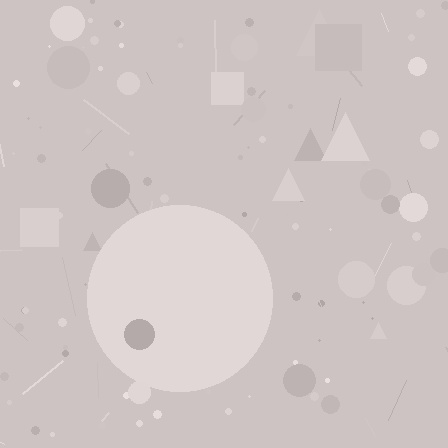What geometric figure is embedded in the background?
A circle is embedded in the background.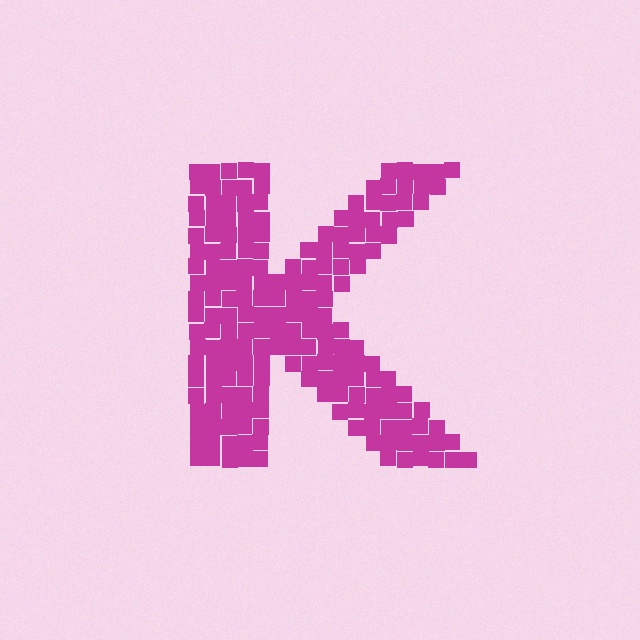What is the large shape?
The large shape is the letter K.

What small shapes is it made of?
It is made of small squares.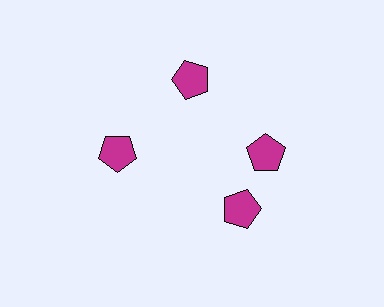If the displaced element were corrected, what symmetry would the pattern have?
It would have 4-fold rotational symmetry — the pattern would map onto itself every 90 degrees.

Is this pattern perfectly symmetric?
No. The 4 magenta pentagons are arranged in a ring, but one element near the 6 o'clock position is rotated out of alignment along the ring, breaking the 4-fold rotational symmetry.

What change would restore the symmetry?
The symmetry would be restored by rotating it back into even spacing with its neighbors so that all 4 pentagons sit at equal angles and equal distance from the center.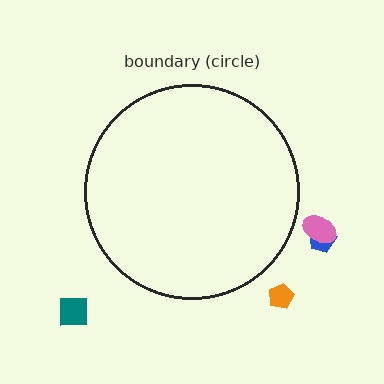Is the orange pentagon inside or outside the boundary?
Outside.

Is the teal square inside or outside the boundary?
Outside.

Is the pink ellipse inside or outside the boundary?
Outside.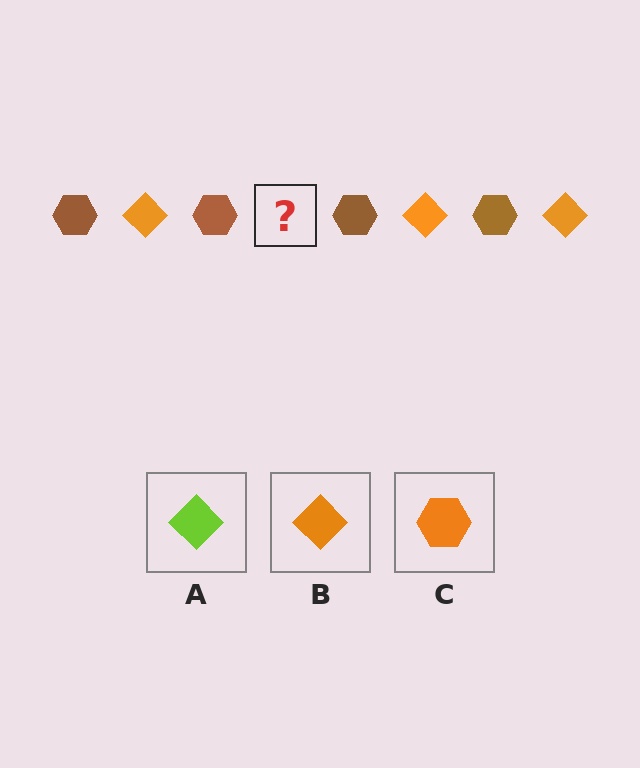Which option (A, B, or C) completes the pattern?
B.